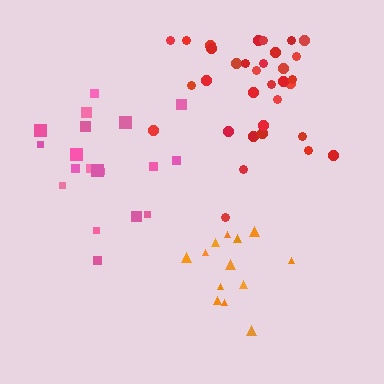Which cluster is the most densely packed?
Red.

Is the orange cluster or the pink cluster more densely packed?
Orange.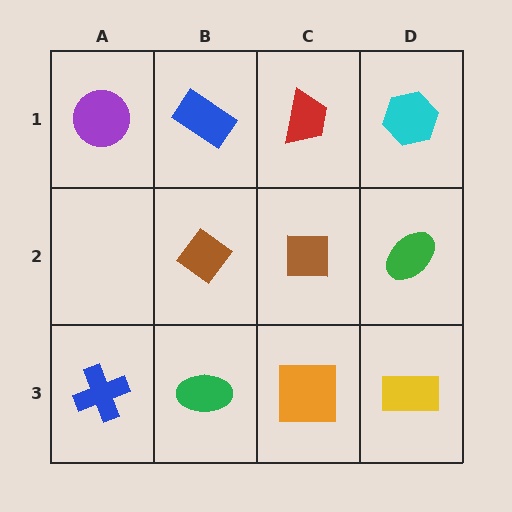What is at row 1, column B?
A blue rectangle.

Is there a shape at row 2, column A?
No, that cell is empty.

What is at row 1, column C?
A red trapezoid.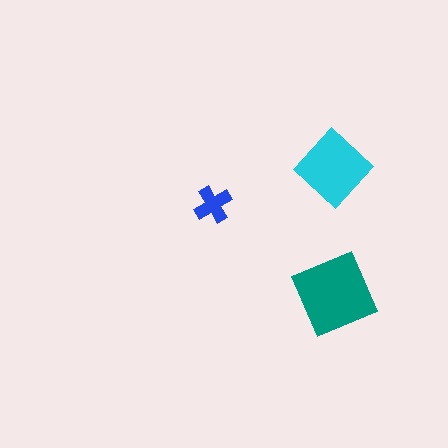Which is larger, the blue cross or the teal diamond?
The teal diamond.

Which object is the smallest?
The blue cross.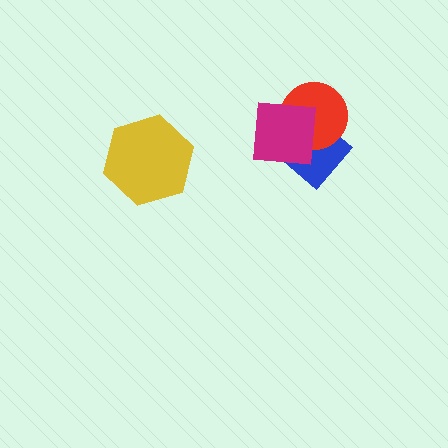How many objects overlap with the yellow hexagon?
0 objects overlap with the yellow hexagon.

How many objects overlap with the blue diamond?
2 objects overlap with the blue diamond.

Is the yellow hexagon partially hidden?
No, no other shape covers it.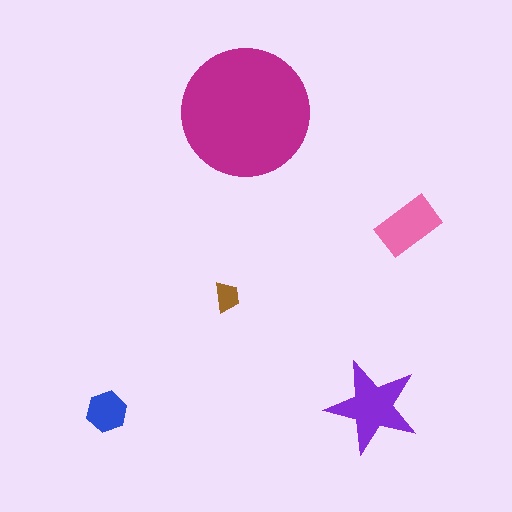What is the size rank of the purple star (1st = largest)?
2nd.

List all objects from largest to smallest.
The magenta circle, the purple star, the pink rectangle, the blue hexagon, the brown trapezoid.